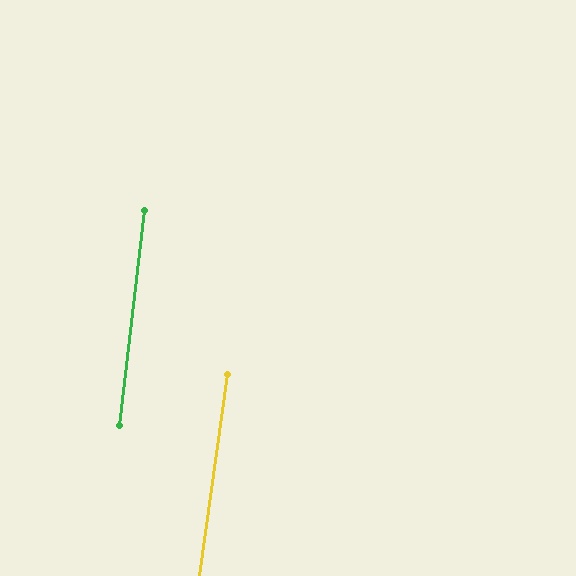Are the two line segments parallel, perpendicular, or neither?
Parallel — their directions differ by only 1.5°.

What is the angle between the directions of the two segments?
Approximately 1 degree.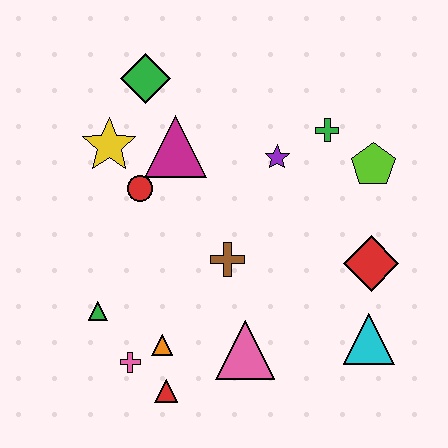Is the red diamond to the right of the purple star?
Yes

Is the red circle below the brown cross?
No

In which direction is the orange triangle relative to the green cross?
The orange triangle is below the green cross.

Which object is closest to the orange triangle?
The pink cross is closest to the orange triangle.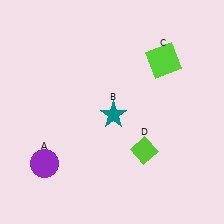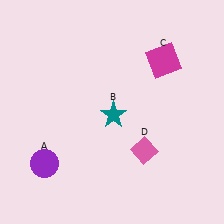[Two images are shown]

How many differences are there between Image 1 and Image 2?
There are 2 differences between the two images.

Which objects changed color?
C changed from lime to magenta. D changed from lime to pink.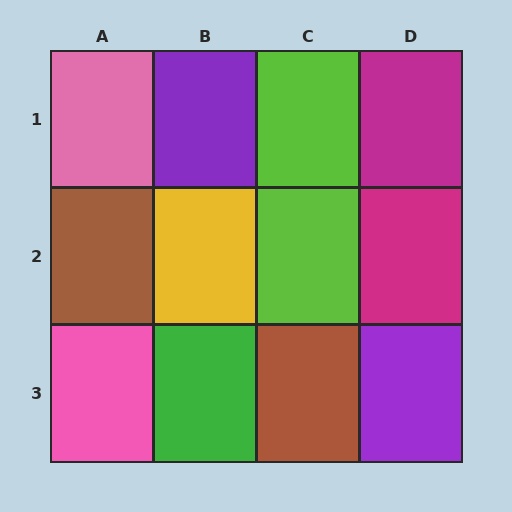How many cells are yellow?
1 cell is yellow.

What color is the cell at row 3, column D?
Purple.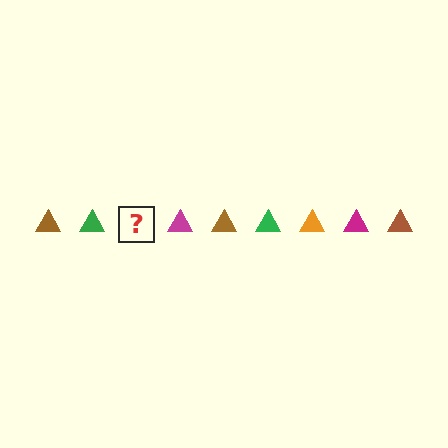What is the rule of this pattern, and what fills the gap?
The rule is that the pattern cycles through brown, green, orange, magenta triangles. The gap should be filled with an orange triangle.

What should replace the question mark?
The question mark should be replaced with an orange triangle.